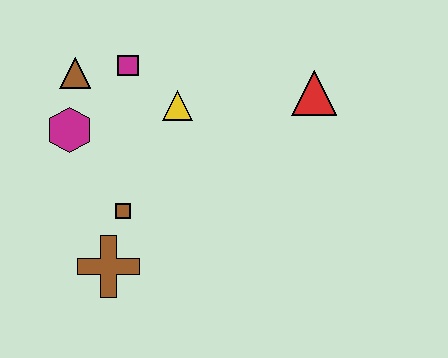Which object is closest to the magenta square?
The brown triangle is closest to the magenta square.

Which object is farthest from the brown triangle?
The red triangle is farthest from the brown triangle.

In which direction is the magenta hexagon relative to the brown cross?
The magenta hexagon is above the brown cross.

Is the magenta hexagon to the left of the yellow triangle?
Yes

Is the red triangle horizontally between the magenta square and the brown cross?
No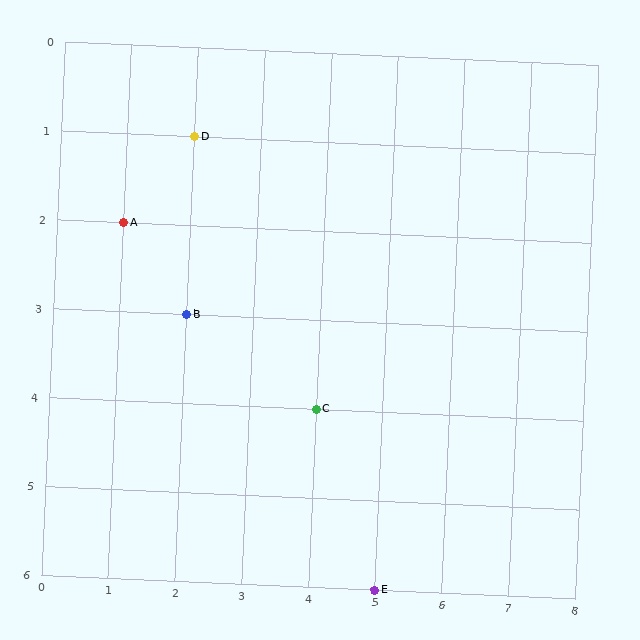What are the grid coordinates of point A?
Point A is at grid coordinates (1, 2).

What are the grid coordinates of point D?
Point D is at grid coordinates (2, 1).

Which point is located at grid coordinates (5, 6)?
Point E is at (5, 6).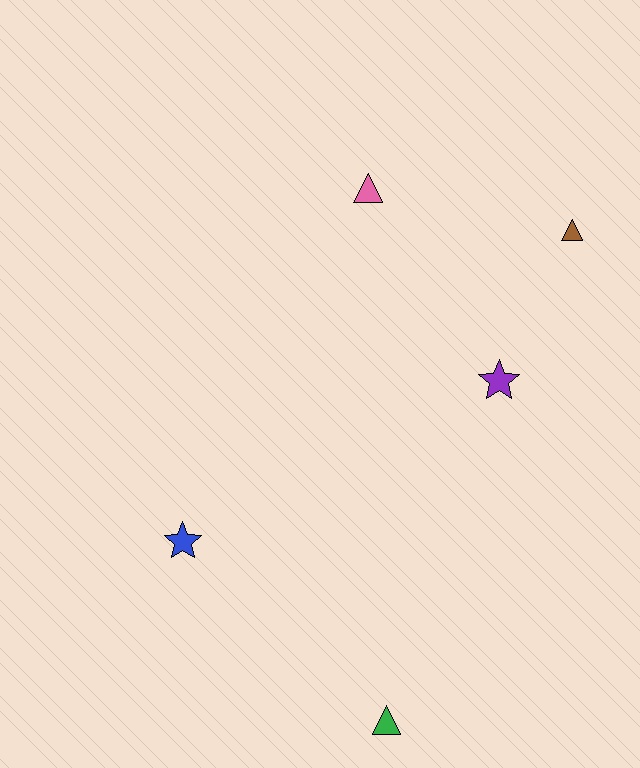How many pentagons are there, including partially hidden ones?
There are no pentagons.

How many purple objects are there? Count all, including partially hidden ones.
There is 1 purple object.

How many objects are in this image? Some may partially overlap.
There are 5 objects.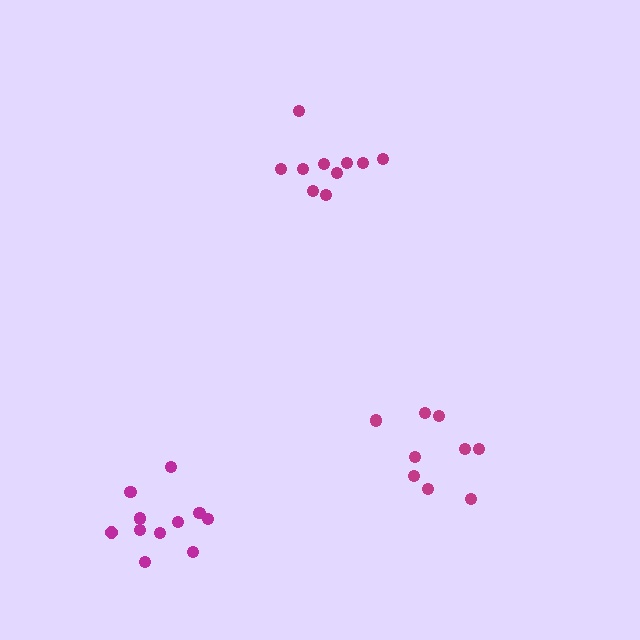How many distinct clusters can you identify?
There are 3 distinct clusters.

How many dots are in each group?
Group 1: 10 dots, Group 2: 9 dots, Group 3: 11 dots (30 total).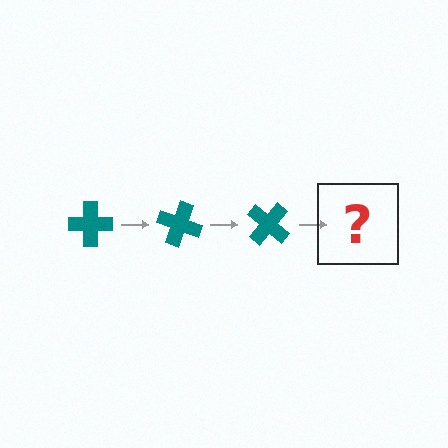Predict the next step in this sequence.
The next step is a teal cross rotated 60 degrees.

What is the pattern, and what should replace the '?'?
The pattern is that the cross rotates 20 degrees each step. The '?' should be a teal cross rotated 60 degrees.